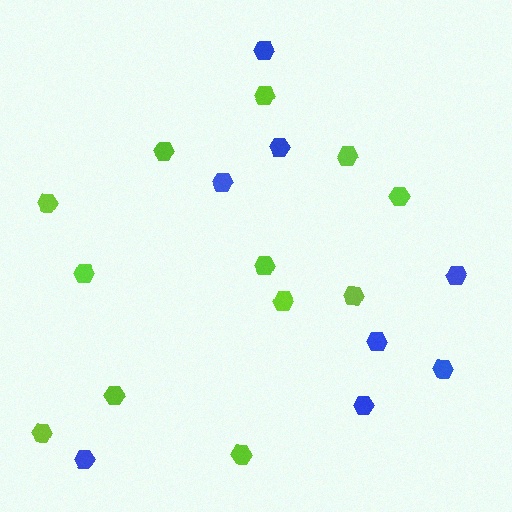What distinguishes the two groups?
There are 2 groups: one group of lime hexagons (12) and one group of blue hexagons (8).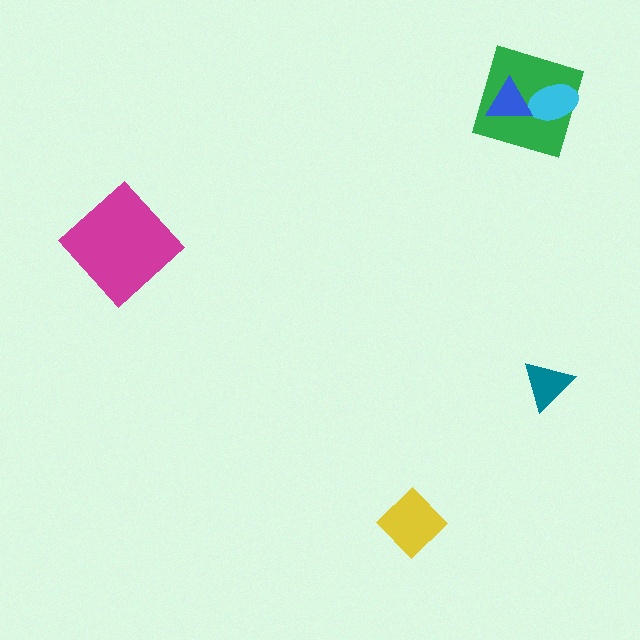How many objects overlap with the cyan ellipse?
2 objects overlap with the cyan ellipse.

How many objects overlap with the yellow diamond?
0 objects overlap with the yellow diamond.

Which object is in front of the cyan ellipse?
The blue triangle is in front of the cyan ellipse.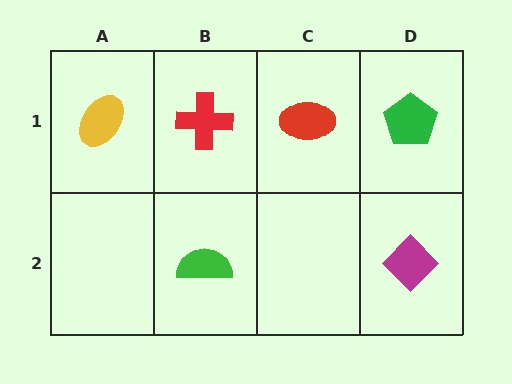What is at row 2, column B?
A green semicircle.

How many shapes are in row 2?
2 shapes.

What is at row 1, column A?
A yellow ellipse.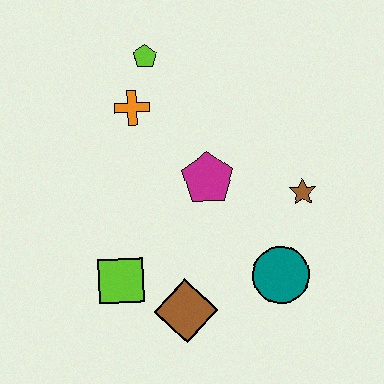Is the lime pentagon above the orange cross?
Yes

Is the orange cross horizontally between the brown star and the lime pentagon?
No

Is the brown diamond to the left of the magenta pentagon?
Yes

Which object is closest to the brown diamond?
The lime square is closest to the brown diamond.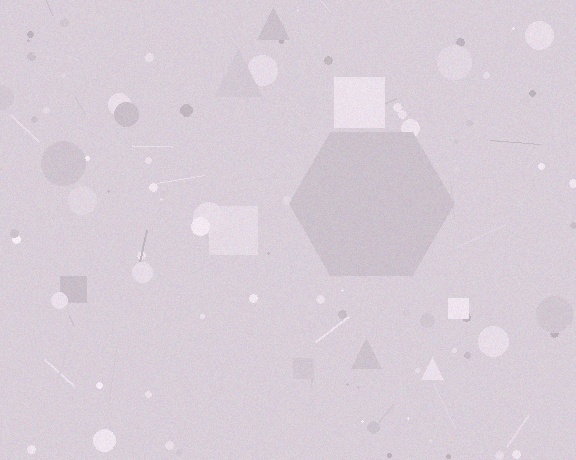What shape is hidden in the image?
A hexagon is hidden in the image.